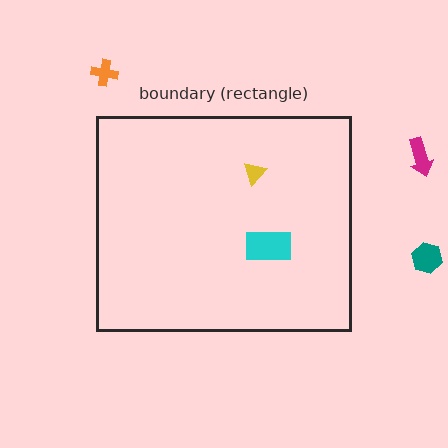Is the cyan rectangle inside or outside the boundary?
Inside.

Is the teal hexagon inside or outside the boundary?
Outside.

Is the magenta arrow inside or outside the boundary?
Outside.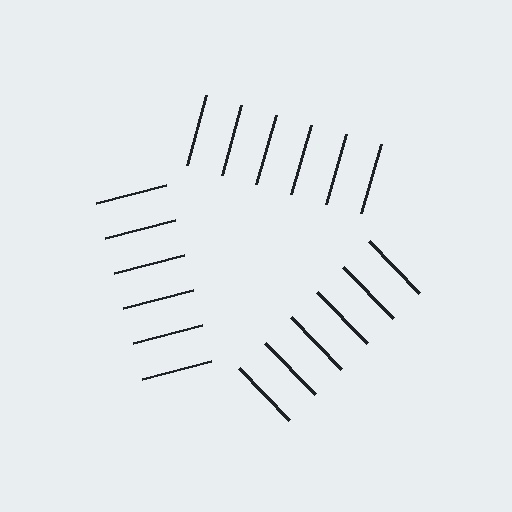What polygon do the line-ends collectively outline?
An illusory triangle — the line segments terminate on its edges but no continuous stroke is drawn.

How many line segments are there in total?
18 — 6 along each of the 3 edges.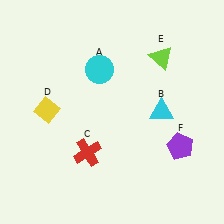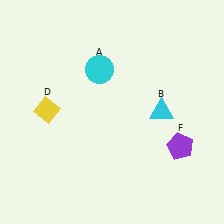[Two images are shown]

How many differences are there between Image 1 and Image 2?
There are 2 differences between the two images.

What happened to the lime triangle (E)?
The lime triangle (E) was removed in Image 2. It was in the top-right area of Image 1.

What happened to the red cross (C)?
The red cross (C) was removed in Image 2. It was in the bottom-left area of Image 1.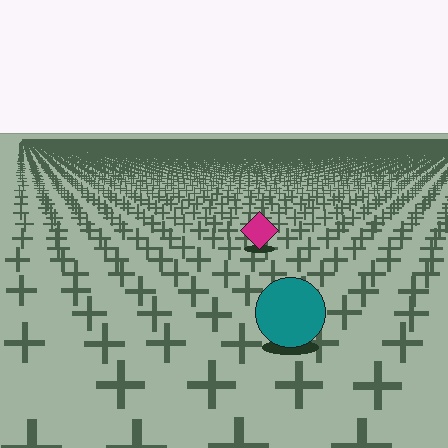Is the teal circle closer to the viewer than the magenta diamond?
Yes. The teal circle is closer — you can tell from the texture gradient: the ground texture is coarser near it.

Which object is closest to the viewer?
The teal circle is closest. The texture marks near it are larger and more spread out.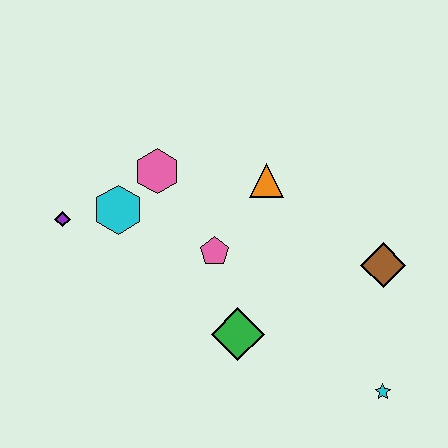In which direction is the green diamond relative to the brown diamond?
The green diamond is to the left of the brown diamond.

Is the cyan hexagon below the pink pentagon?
No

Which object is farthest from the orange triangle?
The cyan star is farthest from the orange triangle.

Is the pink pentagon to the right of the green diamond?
No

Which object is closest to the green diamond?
The pink pentagon is closest to the green diamond.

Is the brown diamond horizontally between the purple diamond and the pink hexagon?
No